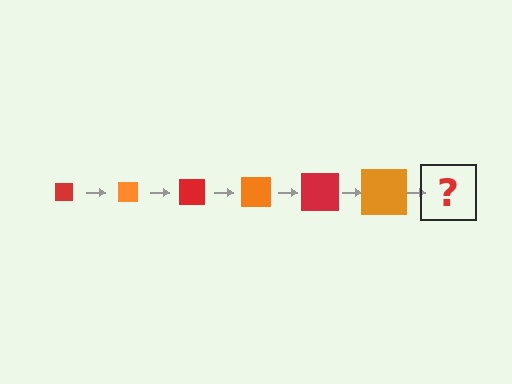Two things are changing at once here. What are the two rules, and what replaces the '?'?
The two rules are that the square grows larger each step and the color cycles through red and orange. The '?' should be a red square, larger than the previous one.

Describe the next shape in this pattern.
It should be a red square, larger than the previous one.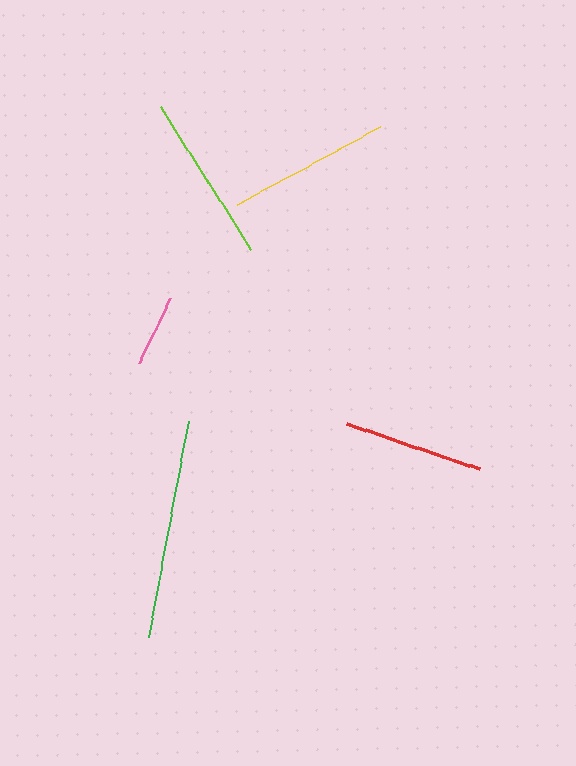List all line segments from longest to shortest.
From longest to shortest: green, lime, yellow, red, pink.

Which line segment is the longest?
The green line is the longest at approximately 219 pixels.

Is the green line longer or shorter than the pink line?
The green line is longer than the pink line.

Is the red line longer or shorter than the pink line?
The red line is longer than the pink line.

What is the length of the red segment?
The red segment is approximately 141 pixels long.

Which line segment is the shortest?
The pink line is the shortest at approximately 72 pixels.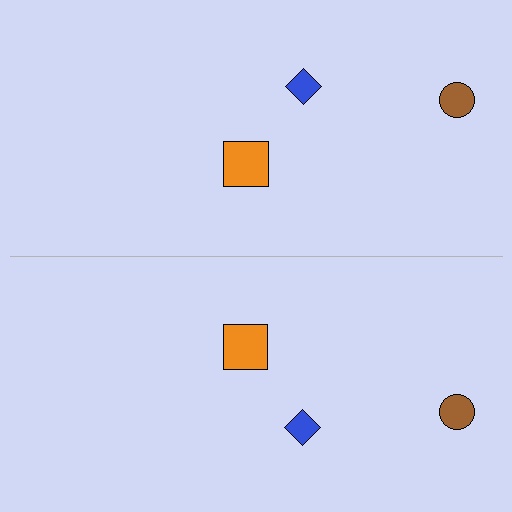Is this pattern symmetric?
Yes, this pattern has bilateral (reflection) symmetry.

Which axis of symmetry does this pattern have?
The pattern has a horizontal axis of symmetry running through the center of the image.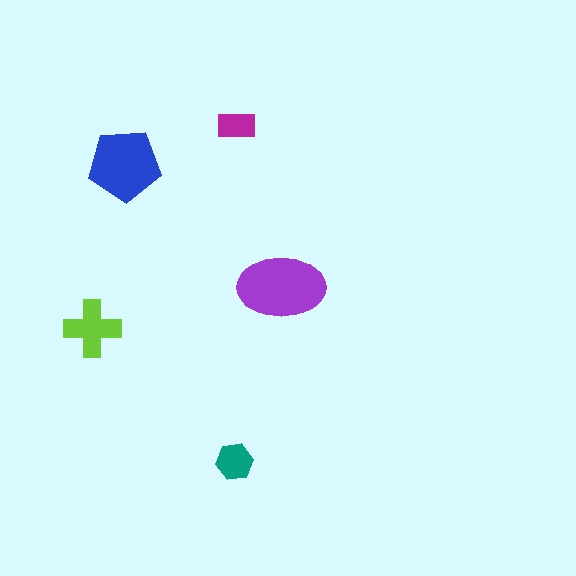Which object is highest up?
The magenta rectangle is topmost.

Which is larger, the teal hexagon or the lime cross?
The lime cross.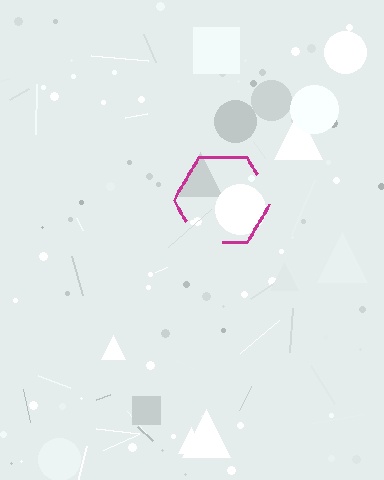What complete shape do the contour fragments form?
The contour fragments form a hexagon.